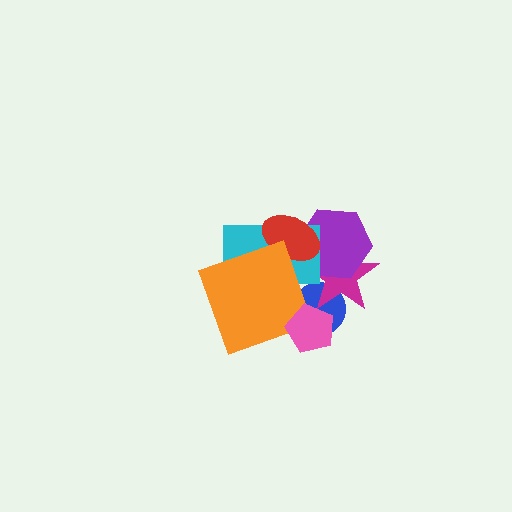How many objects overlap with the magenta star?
4 objects overlap with the magenta star.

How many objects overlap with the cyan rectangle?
4 objects overlap with the cyan rectangle.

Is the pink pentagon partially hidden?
No, no other shape covers it.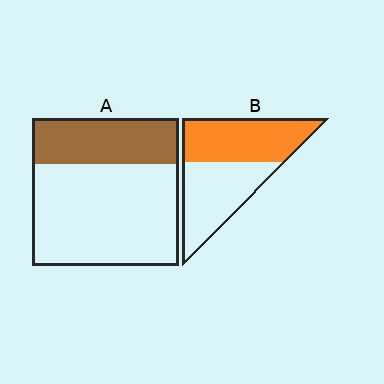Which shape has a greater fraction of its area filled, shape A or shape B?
Shape B.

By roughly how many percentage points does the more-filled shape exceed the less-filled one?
By roughly 20 percentage points (B over A).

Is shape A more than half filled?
No.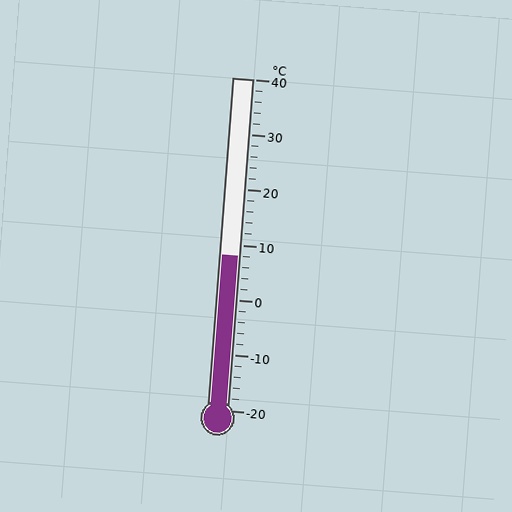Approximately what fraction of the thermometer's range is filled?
The thermometer is filled to approximately 45% of its range.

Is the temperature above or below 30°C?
The temperature is below 30°C.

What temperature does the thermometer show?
The thermometer shows approximately 8°C.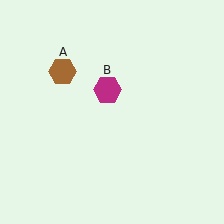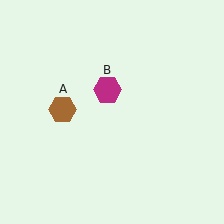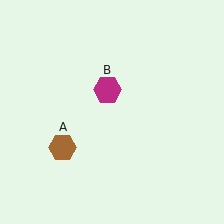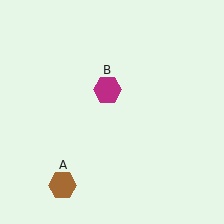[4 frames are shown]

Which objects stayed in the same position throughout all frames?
Magenta hexagon (object B) remained stationary.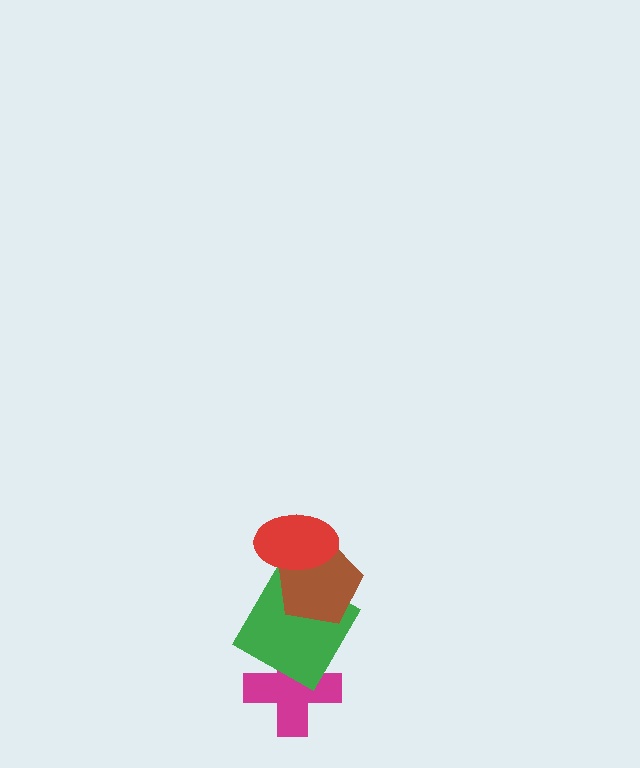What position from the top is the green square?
The green square is 3rd from the top.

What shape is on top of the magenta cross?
The green square is on top of the magenta cross.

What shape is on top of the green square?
The brown pentagon is on top of the green square.